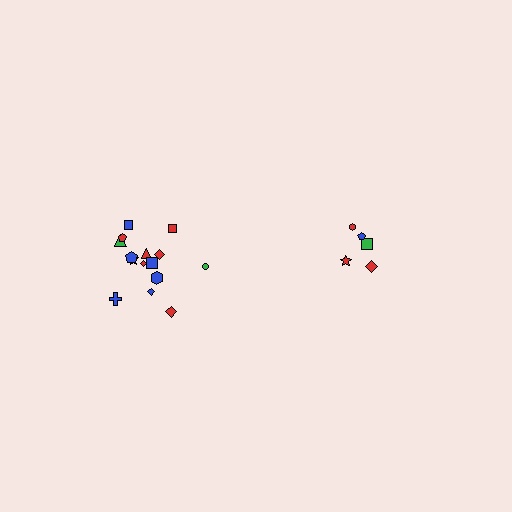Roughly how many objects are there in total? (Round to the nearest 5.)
Roughly 20 objects in total.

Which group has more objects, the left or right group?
The left group.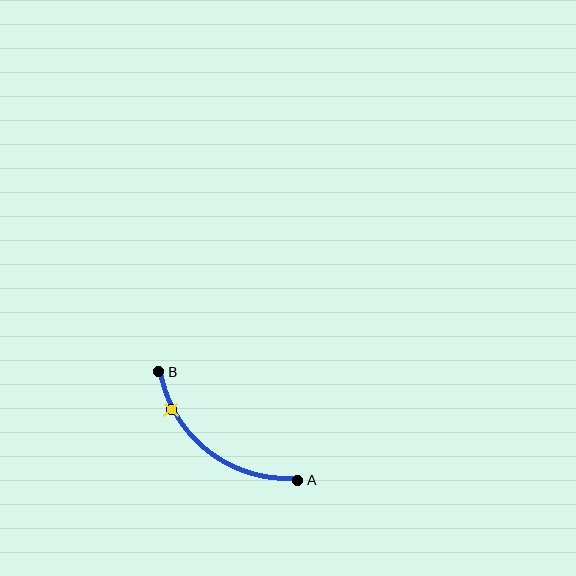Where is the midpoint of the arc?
The arc midpoint is the point on the curve farthest from the straight line joining A and B. It sits below and to the left of that line.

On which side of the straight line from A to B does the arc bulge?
The arc bulges below and to the left of the straight line connecting A and B.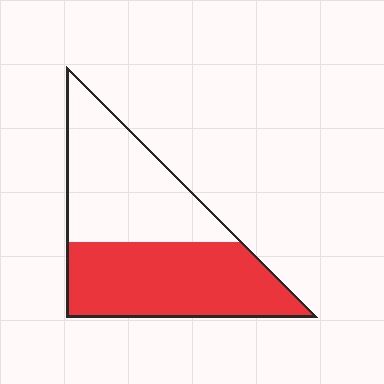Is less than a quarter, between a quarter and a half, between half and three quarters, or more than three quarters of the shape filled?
Between half and three quarters.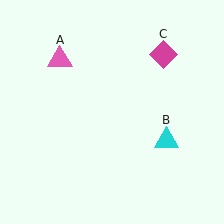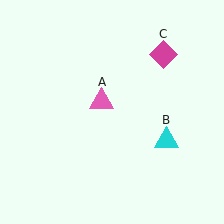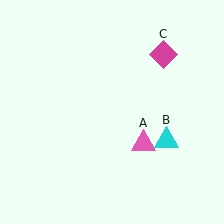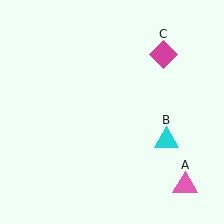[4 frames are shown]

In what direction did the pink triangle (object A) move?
The pink triangle (object A) moved down and to the right.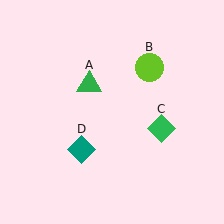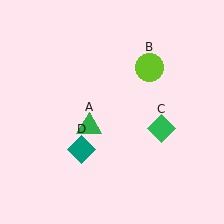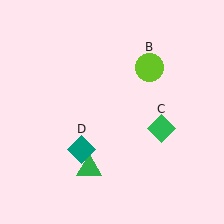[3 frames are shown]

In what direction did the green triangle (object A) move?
The green triangle (object A) moved down.